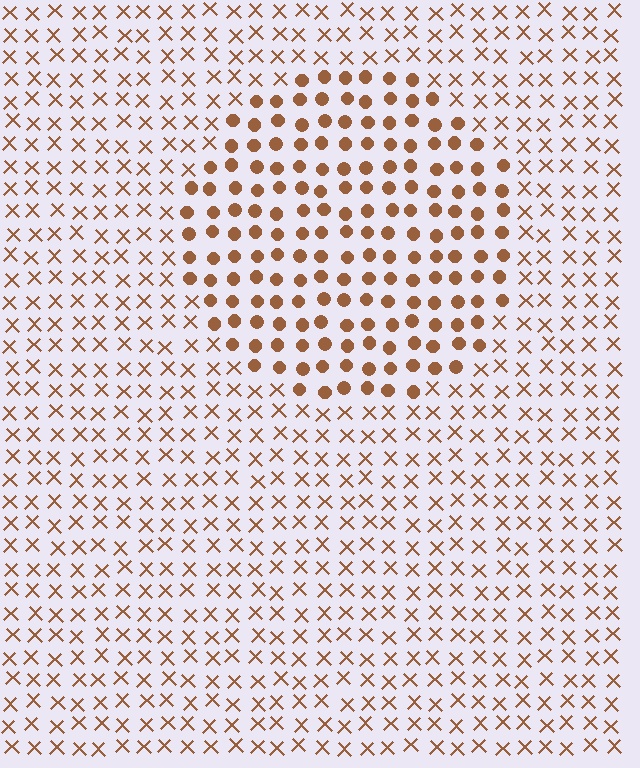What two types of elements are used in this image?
The image uses circles inside the circle region and X marks outside it.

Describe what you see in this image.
The image is filled with small brown elements arranged in a uniform grid. A circle-shaped region contains circles, while the surrounding area contains X marks. The boundary is defined purely by the change in element shape.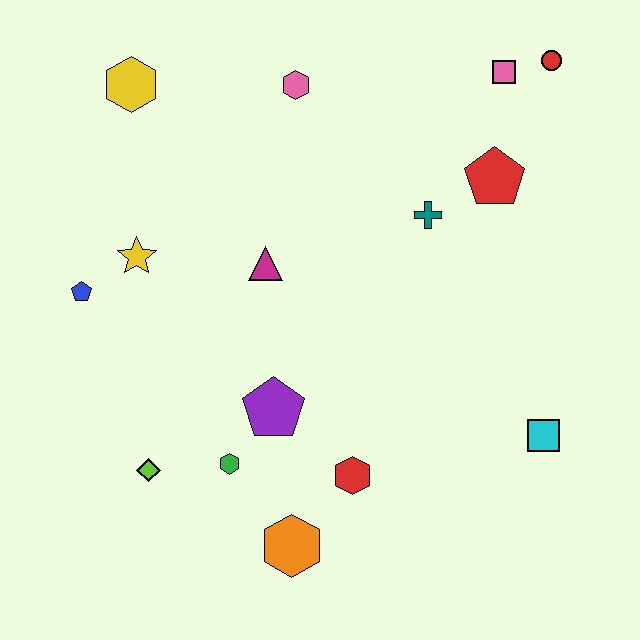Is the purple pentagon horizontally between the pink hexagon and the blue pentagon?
Yes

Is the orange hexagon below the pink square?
Yes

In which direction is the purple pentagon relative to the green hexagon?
The purple pentagon is above the green hexagon.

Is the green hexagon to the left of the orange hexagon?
Yes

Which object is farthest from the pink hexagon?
The orange hexagon is farthest from the pink hexagon.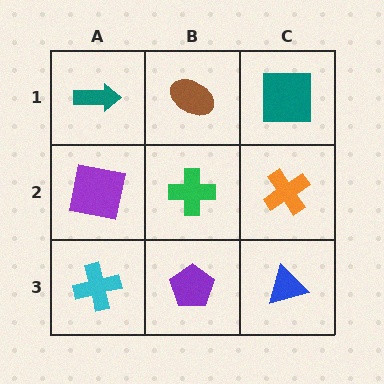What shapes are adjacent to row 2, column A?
A teal arrow (row 1, column A), a cyan cross (row 3, column A), a green cross (row 2, column B).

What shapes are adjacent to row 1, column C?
An orange cross (row 2, column C), a brown ellipse (row 1, column B).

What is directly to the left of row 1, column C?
A brown ellipse.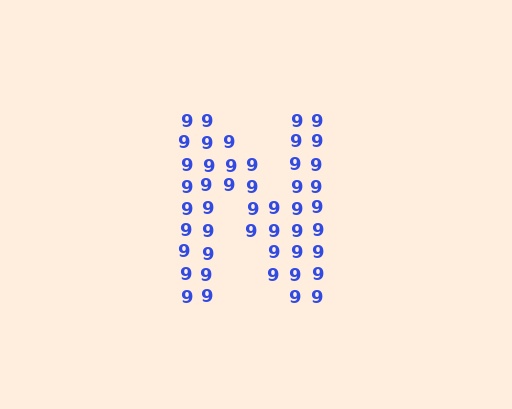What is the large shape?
The large shape is the letter N.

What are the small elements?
The small elements are digit 9's.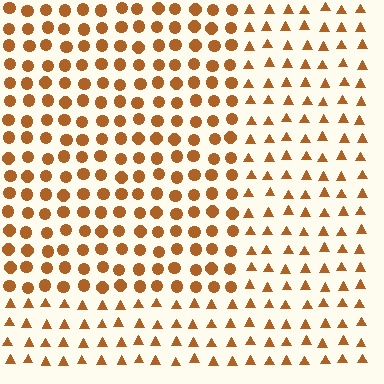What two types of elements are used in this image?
The image uses circles inside the rectangle region and triangles outside it.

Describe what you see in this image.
The image is filled with small brown elements arranged in a uniform grid. A rectangle-shaped region contains circles, while the surrounding area contains triangles. The boundary is defined purely by the change in element shape.